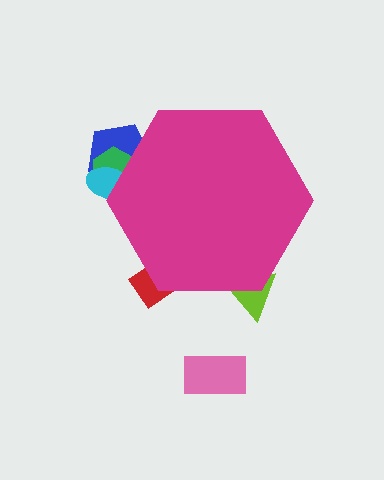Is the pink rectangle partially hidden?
No, the pink rectangle is fully visible.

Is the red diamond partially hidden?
Yes, the red diamond is partially hidden behind the magenta hexagon.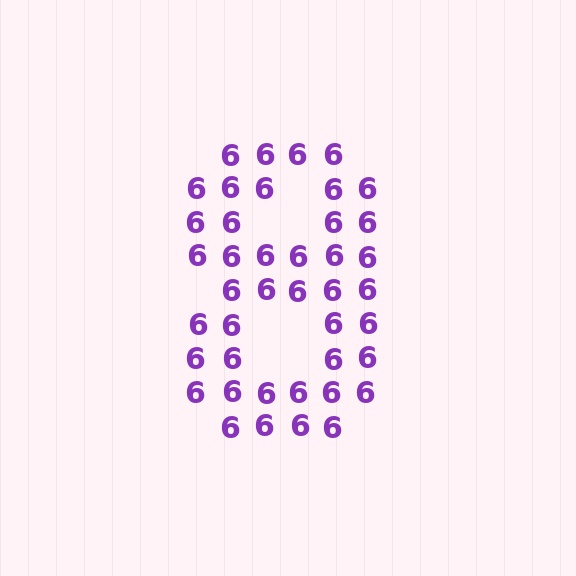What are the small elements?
The small elements are digit 6's.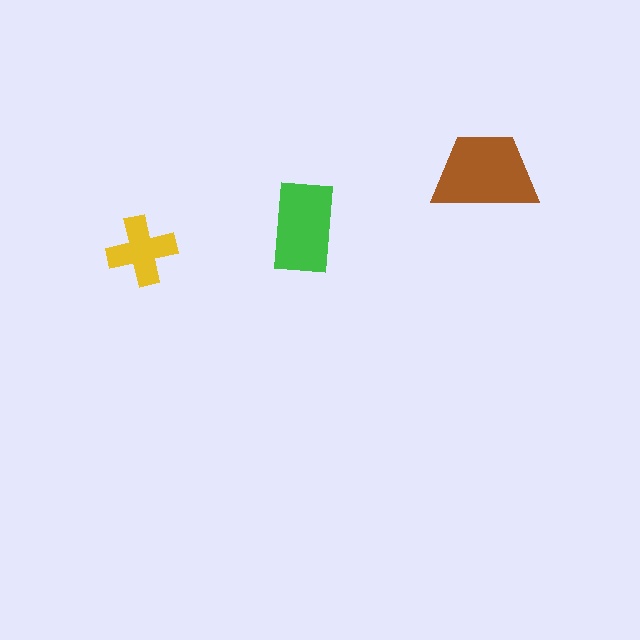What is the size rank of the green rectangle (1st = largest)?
2nd.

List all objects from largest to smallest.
The brown trapezoid, the green rectangle, the yellow cross.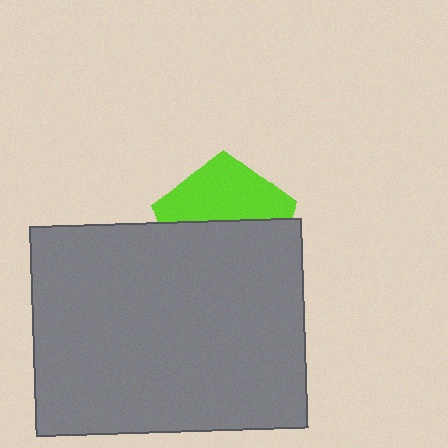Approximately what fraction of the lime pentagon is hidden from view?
Roughly 56% of the lime pentagon is hidden behind the gray rectangle.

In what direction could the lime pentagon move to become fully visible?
The lime pentagon could move up. That would shift it out from behind the gray rectangle entirely.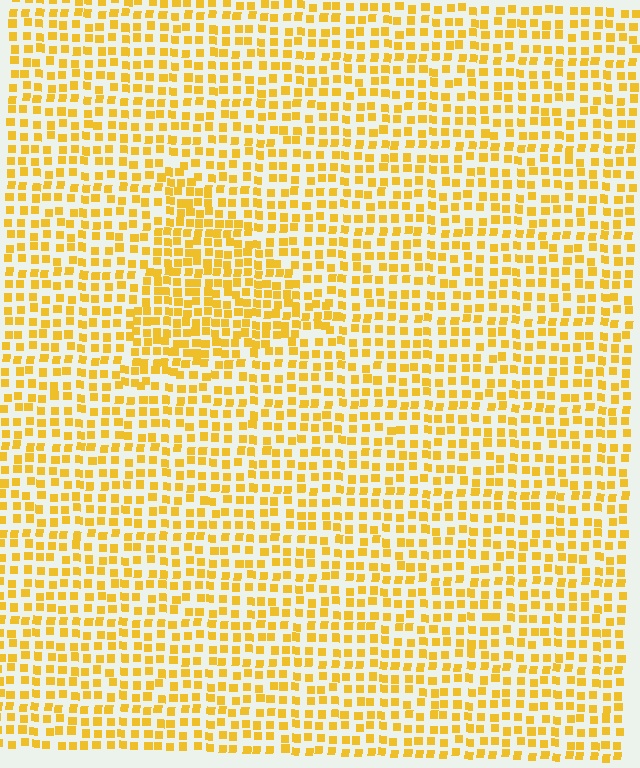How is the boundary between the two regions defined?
The boundary is defined by a change in element density (approximately 1.5x ratio). All elements are the same color, size, and shape.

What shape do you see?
I see a triangle.